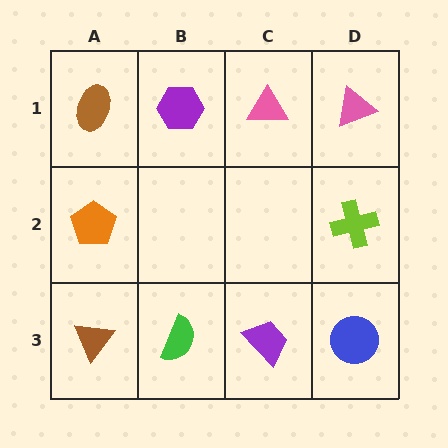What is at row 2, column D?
A lime cross.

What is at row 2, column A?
An orange pentagon.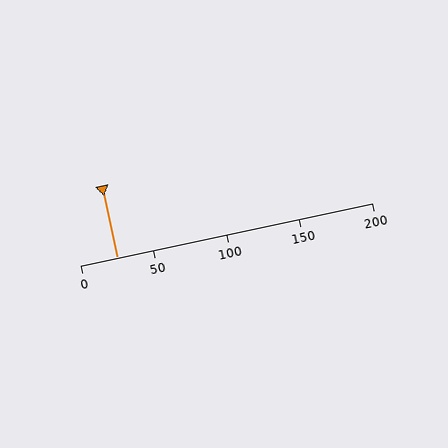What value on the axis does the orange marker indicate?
The marker indicates approximately 25.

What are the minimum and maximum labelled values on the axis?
The axis runs from 0 to 200.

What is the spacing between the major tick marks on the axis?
The major ticks are spaced 50 apart.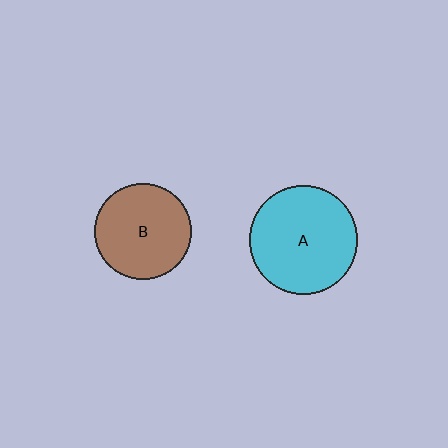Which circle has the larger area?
Circle A (cyan).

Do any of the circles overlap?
No, none of the circles overlap.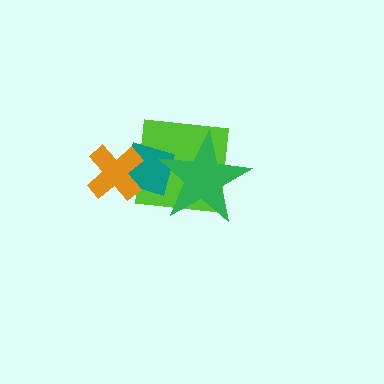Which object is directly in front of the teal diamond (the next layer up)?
The orange cross is directly in front of the teal diamond.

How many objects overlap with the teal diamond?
3 objects overlap with the teal diamond.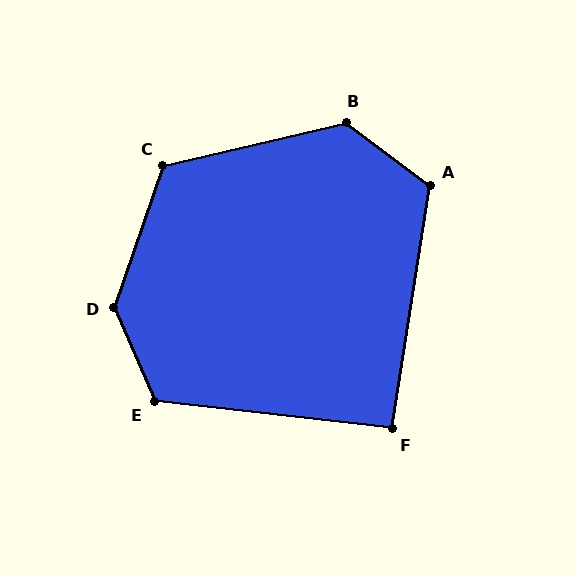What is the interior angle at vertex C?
Approximately 122 degrees (obtuse).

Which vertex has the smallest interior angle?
F, at approximately 92 degrees.